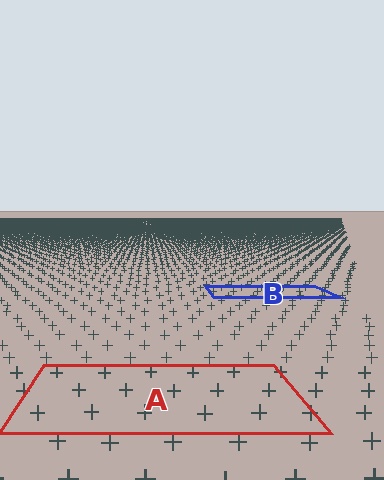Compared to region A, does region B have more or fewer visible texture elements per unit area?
Region B has more texture elements per unit area — they are packed more densely because it is farther away.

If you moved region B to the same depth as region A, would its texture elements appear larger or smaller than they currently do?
They would appear larger. At a closer depth, the same texture elements are projected at a bigger on-screen size.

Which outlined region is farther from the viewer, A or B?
Region B is farther from the viewer — the texture elements inside it appear smaller and more densely packed.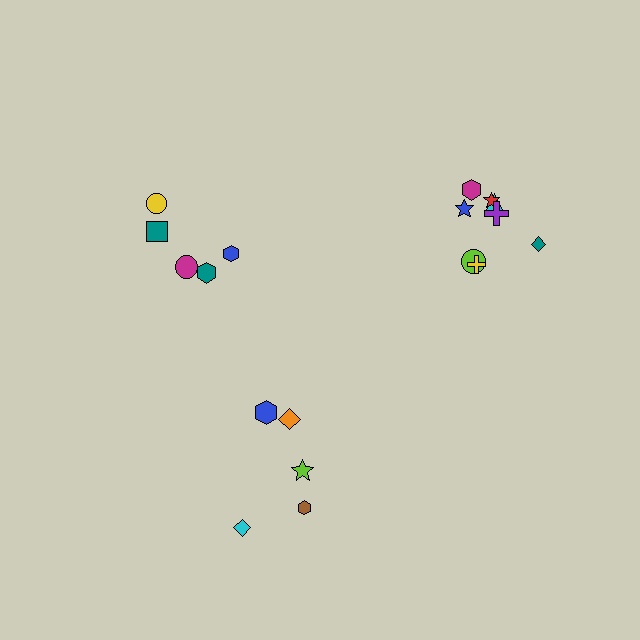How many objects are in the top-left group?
There are 5 objects.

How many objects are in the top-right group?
There are 8 objects.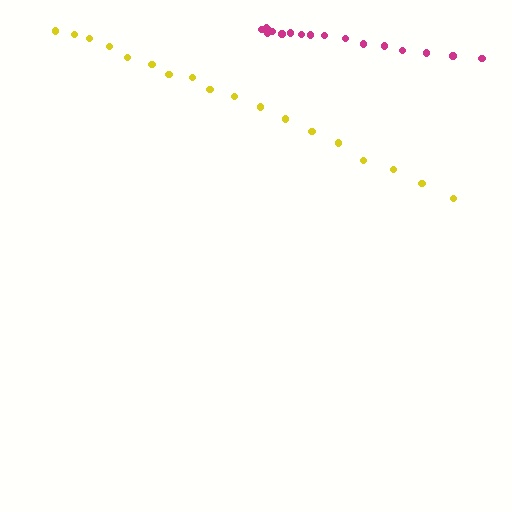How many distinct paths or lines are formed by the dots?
There are 2 distinct paths.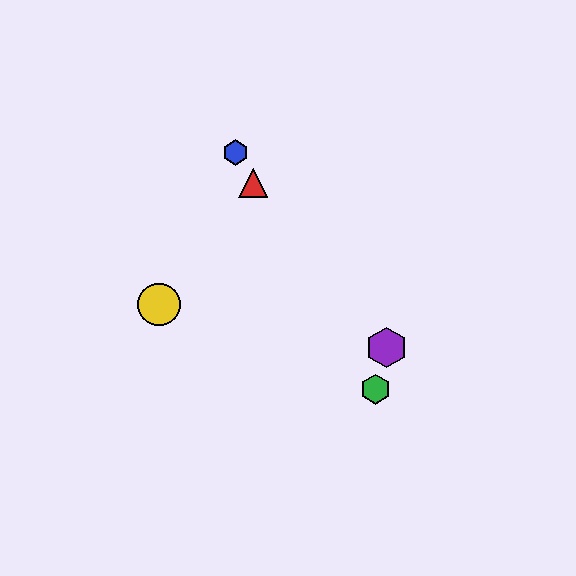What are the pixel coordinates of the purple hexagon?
The purple hexagon is at (387, 347).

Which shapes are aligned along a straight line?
The red triangle, the blue hexagon, the green hexagon are aligned along a straight line.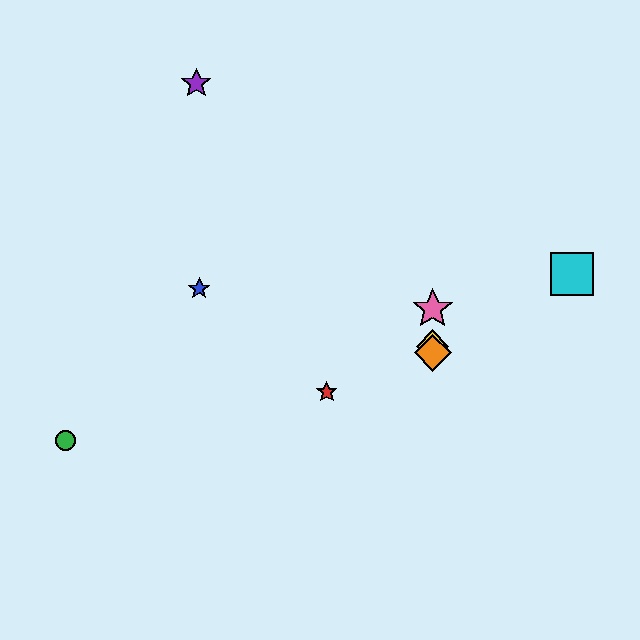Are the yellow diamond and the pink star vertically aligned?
Yes, both are at x≈433.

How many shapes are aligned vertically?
3 shapes (the yellow diamond, the orange diamond, the pink star) are aligned vertically.